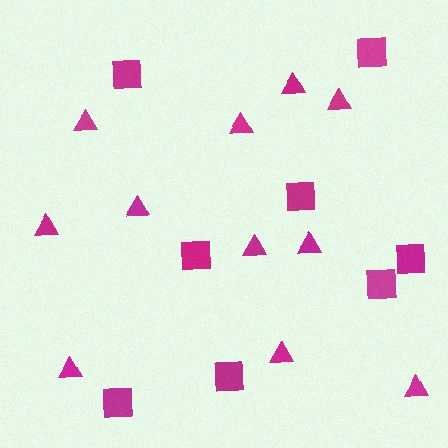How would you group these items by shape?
There are 2 groups: one group of squares (8) and one group of triangles (11).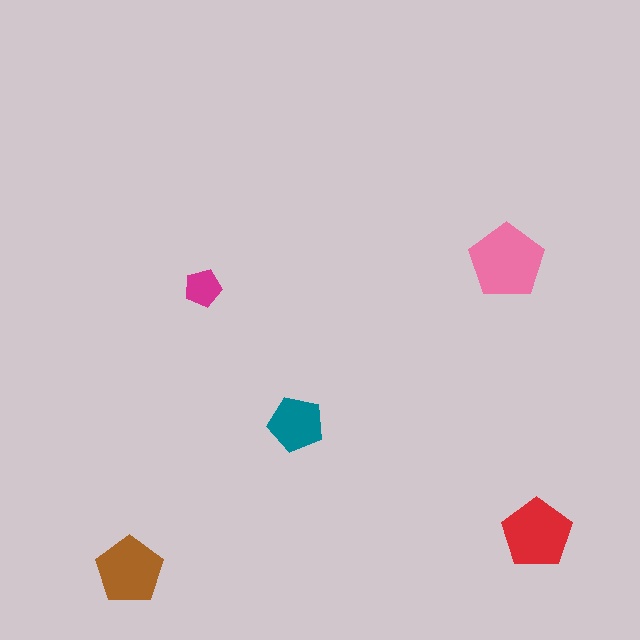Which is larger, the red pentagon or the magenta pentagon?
The red one.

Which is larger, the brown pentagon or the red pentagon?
The red one.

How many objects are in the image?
There are 5 objects in the image.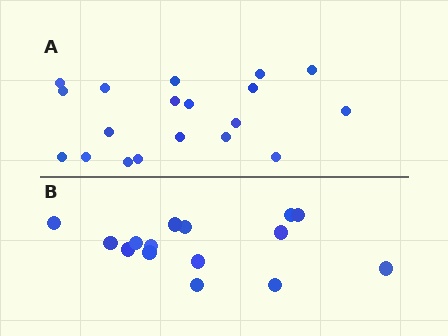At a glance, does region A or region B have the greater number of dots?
Region A (the top region) has more dots.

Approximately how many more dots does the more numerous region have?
Region A has about 4 more dots than region B.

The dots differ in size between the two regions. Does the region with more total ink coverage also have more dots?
No. Region B has more total ink coverage because its dots are larger, but region A actually contains more individual dots. Total area can be misleading — the number of items is what matters here.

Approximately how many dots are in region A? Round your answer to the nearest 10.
About 20 dots. (The exact count is 19, which rounds to 20.)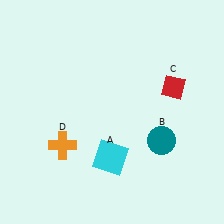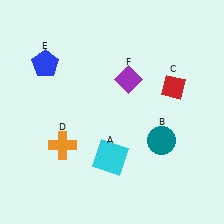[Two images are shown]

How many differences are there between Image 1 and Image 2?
There are 2 differences between the two images.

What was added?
A blue pentagon (E), a purple diamond (F) were added in Image 2.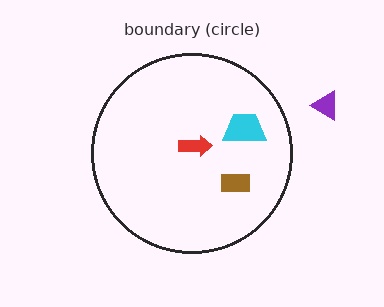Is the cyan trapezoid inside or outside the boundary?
Inside.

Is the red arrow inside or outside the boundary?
Inside.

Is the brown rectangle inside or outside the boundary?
Inside.